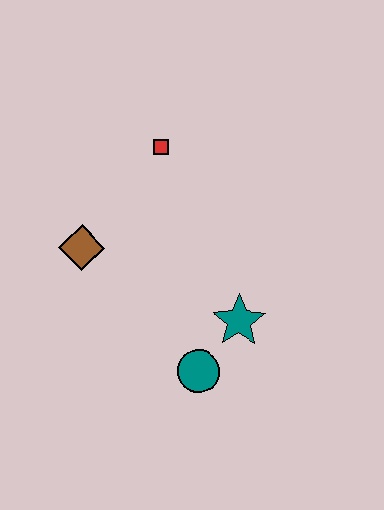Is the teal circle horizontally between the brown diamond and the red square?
No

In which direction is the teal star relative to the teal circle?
The teal star is above the teal circle.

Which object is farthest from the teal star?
The red square is farthest from the teal star.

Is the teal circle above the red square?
No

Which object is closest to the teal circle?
The teal star is closest to the teal circle.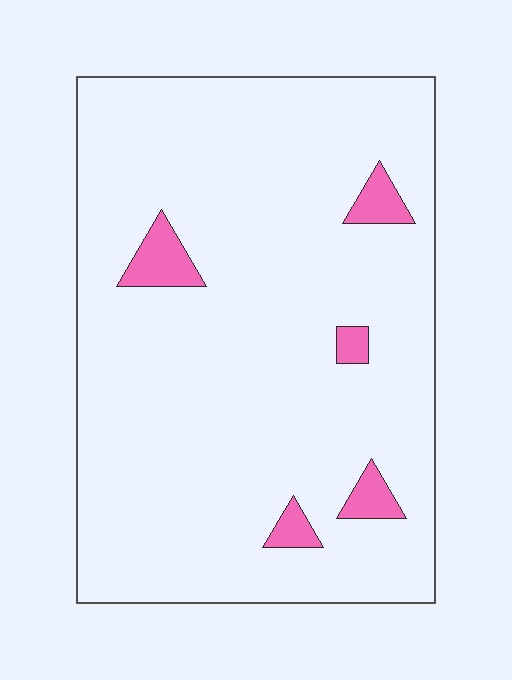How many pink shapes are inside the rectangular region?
5.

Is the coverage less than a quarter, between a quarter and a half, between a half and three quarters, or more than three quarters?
Less than a quarter.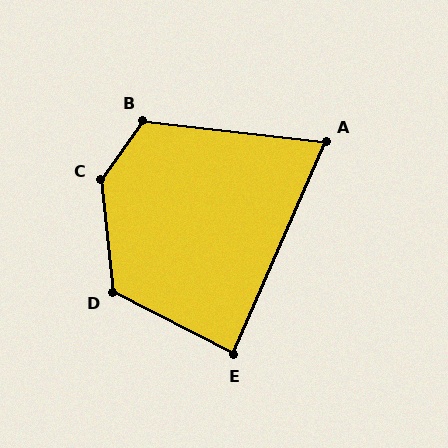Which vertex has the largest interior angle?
C, at approximately 138 degrees.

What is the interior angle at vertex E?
Approximately 86 degrees (approximately right).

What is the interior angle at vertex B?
Approximately 119 degrees (obtuse).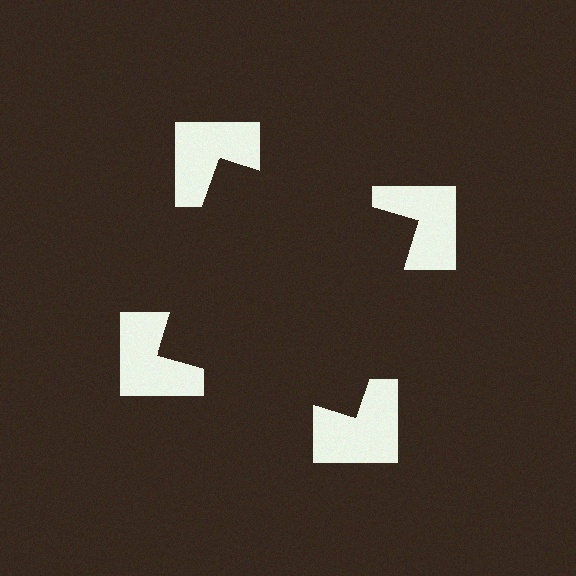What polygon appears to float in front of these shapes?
An illusory square — its edges are inferred from the aligned wedge cuts in the notched squares, not physically drawn.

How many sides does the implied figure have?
4 sides.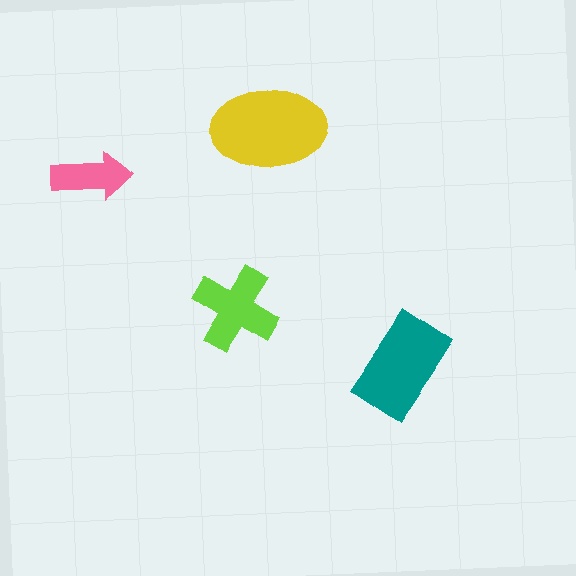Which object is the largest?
The yellow ellipse.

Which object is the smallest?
The pink arrow.